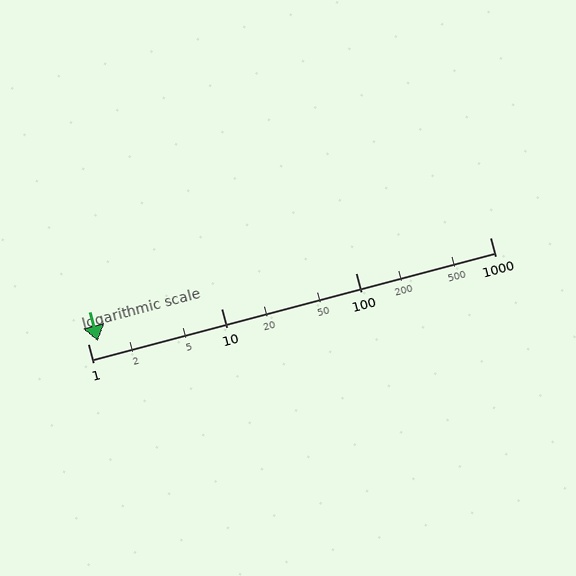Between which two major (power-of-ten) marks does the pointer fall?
The pointer is between 1 and 10.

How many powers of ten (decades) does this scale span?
The scale spans 3 decades, from 1 to 1000.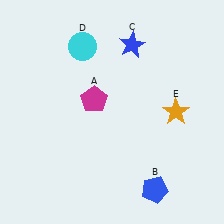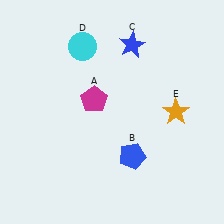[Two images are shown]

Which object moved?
The blue pentagon (B) moved up.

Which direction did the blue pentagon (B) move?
The blue pentagon (B) moved up.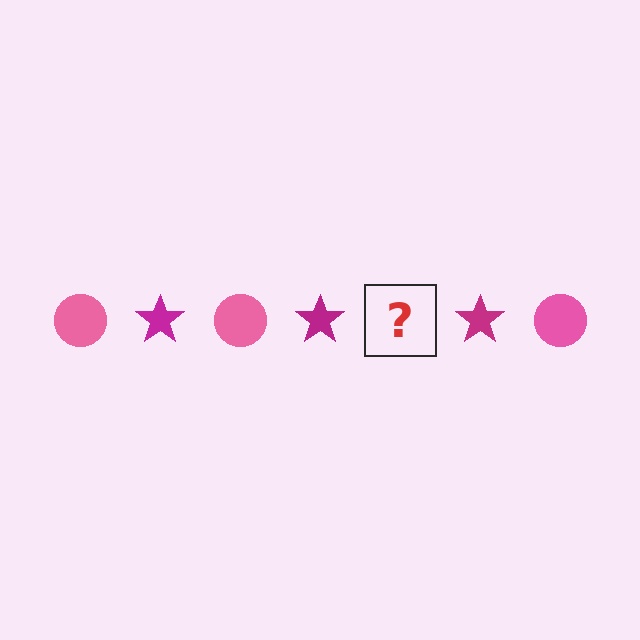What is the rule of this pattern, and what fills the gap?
The rule is that the pattern alternates between pink circle and magenta star. The gap should be filled with a pink circle.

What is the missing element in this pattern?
The missing element is a pink circle.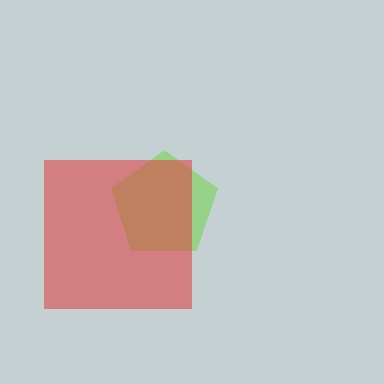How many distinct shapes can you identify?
There are 2 distinct shapes: a lime pentagon, a red square.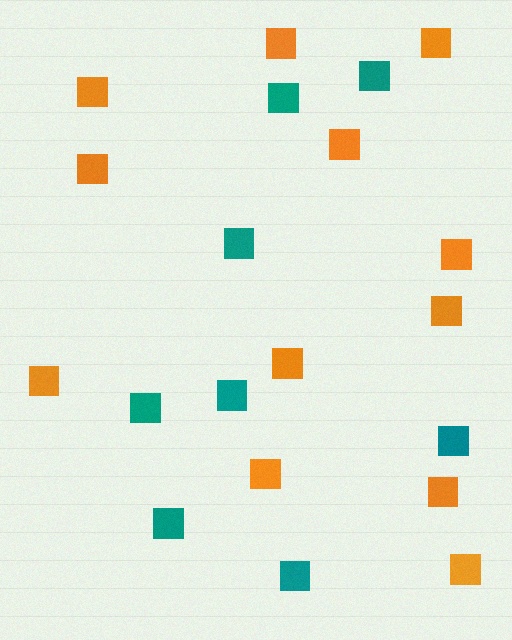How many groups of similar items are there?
There are 2 groups: one group of orange squares (12) and one group of teal squares (8).